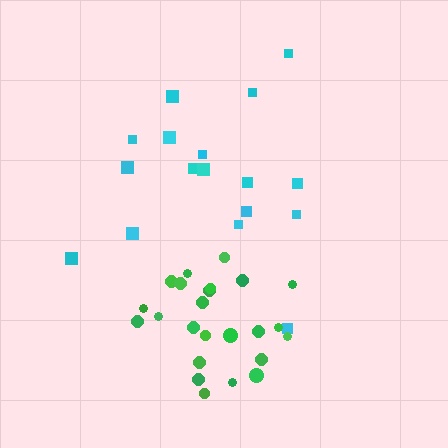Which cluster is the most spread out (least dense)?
Cyan.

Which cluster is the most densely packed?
Green.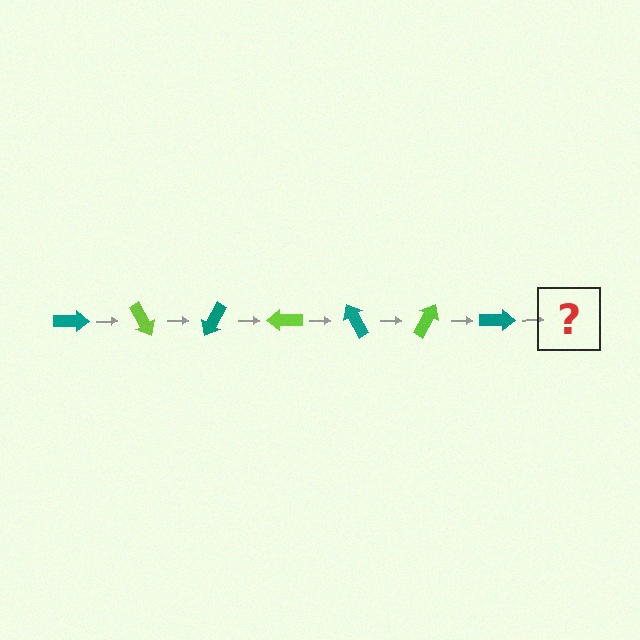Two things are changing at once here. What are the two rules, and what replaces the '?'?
The two rules are that it rotates 60 degrees each step and the color cycles through teal and lime. The '?' should be a lime arrow, rotated 420 degrees from the start.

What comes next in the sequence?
The next element should be a lime arrow, rotated 420 degrees from the start.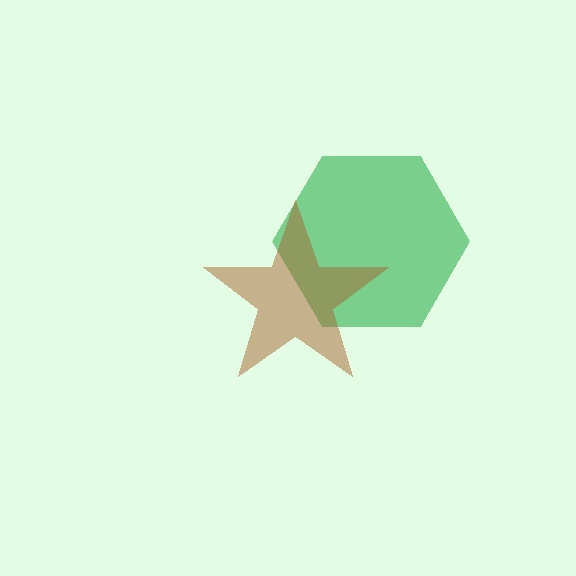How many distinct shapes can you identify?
There are 2 distinct shapes: a green hexagon, a brown star.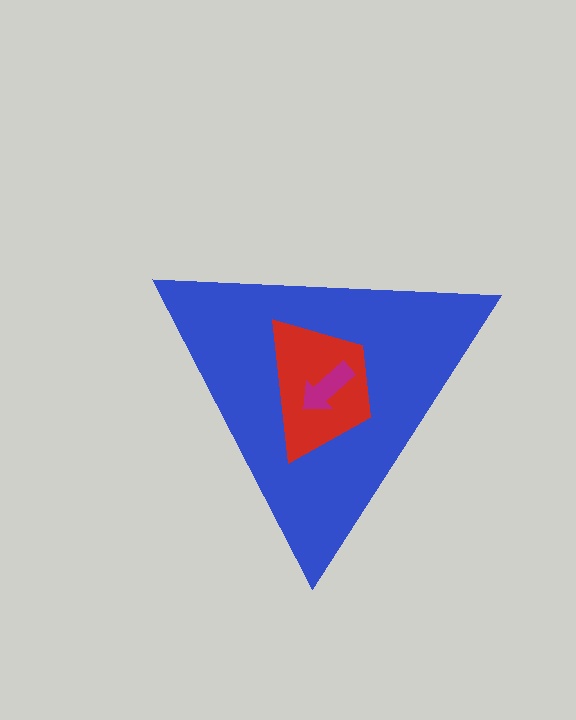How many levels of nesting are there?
3.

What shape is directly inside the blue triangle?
The red trapezoid.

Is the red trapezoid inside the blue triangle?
Yes.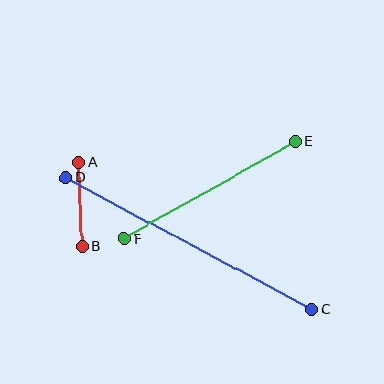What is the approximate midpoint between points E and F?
The midpoint is at approximately (210, 190) pixels.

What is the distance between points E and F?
The distance is approximately 197 pixels.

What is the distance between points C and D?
The distance is approximately 280 pixels.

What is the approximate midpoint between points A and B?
The midpoint is at approximately (80, 204) pixels.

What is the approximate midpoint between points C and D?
The midpoint is at approximately (189, 244) pixels.